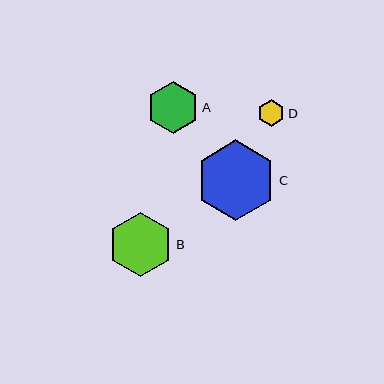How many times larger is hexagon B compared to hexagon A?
Hexagon B is approximately 1.2 times the size of hexagon A.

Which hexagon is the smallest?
Hexagon D is the smallest with a size of approximately 27 pixels.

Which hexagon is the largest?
Hexagon C is the largest with a size of approximately 80 pixels.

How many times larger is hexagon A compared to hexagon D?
Hexagon A is approximately 1.9 times the size of hexagon D.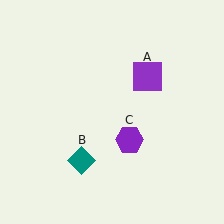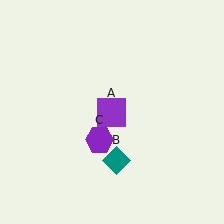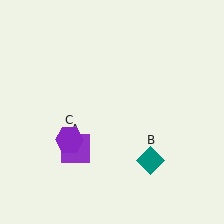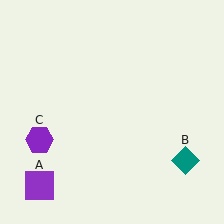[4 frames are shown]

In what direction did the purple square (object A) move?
The purple square (object A) moved down and to the left.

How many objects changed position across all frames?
3 objects changed position: purple square (object A), teal diamond (object B), purple hexagon (object C).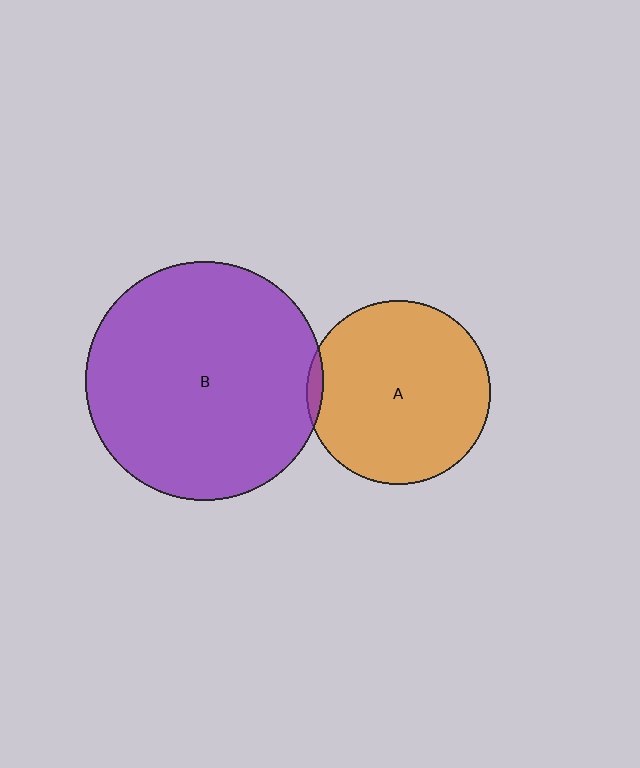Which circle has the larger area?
Circle B (purple).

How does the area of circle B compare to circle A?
Approximately 1.7 times.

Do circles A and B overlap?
Yes.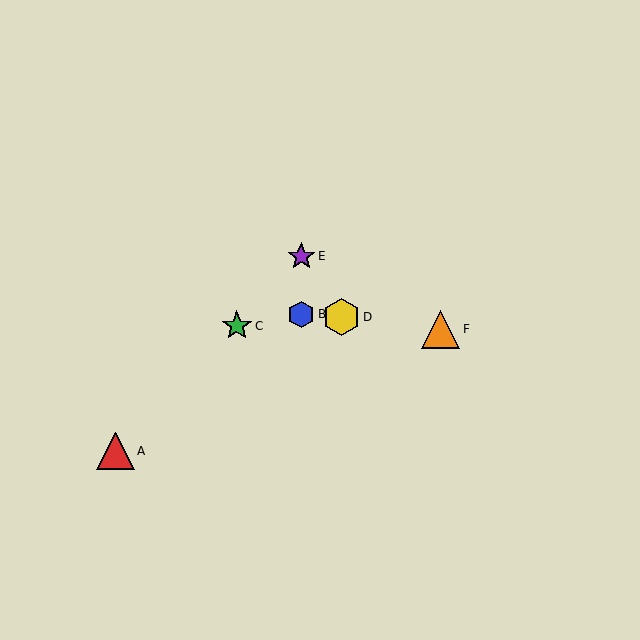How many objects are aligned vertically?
2 objects (B, E) are aligned vertically.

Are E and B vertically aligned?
Yes, both are at x≈301.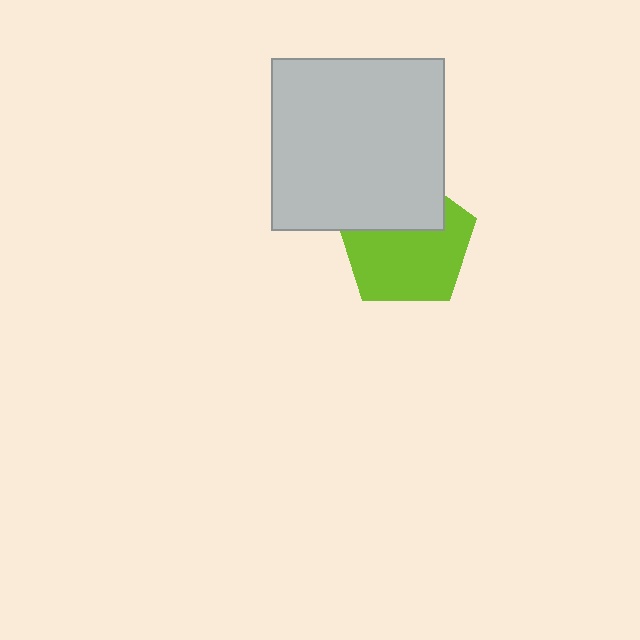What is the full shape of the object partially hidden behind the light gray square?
The partially hidden object is a lime pentagon.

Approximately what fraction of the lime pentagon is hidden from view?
Roughly 36% of the lime pentagon is hidden behind the light gray square.